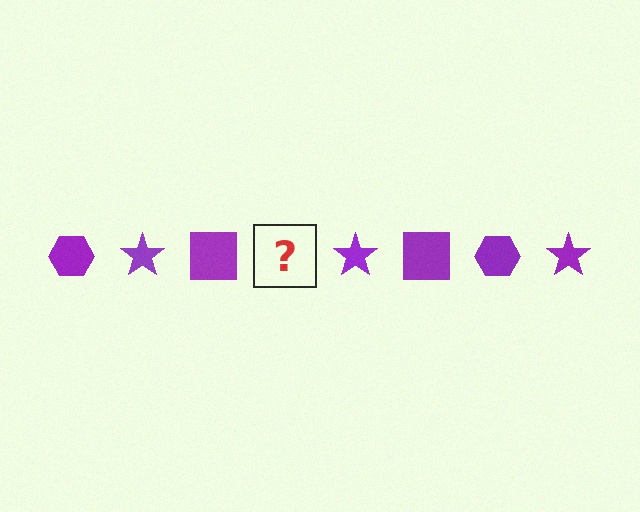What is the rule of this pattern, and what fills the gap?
The rule is that the pattern cycles through hexagon, star, square shapes in purple. The gap should be filled with a purple hexagon.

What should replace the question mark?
The question mark should be replaced with a purple hexagon.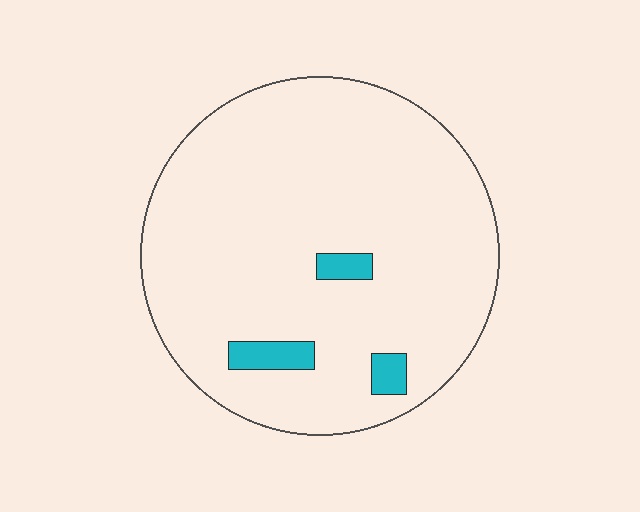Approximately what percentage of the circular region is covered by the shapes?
Approximately 5%.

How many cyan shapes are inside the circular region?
3.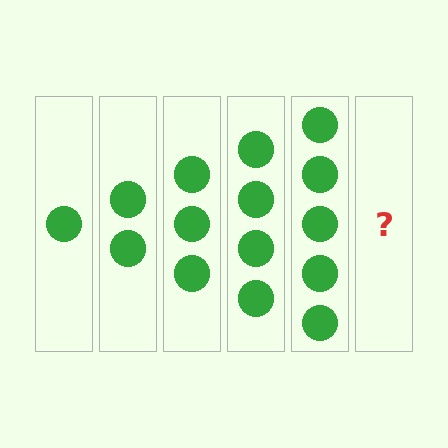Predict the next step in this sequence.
The next step is 6 circles.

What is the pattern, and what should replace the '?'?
The pattern is that each step adds one more circle. The '?' should be 6 circles.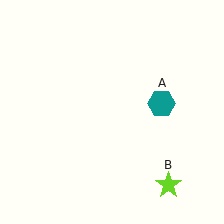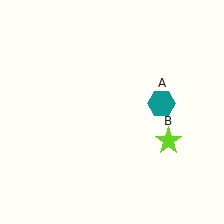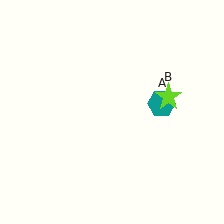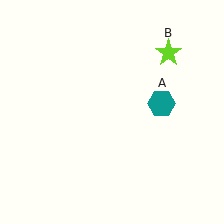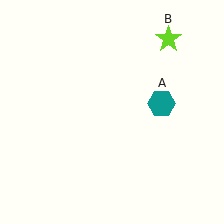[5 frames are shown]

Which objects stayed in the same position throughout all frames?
Teal hexagon (object A) remained stationary.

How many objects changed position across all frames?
1 object changed position: lime star (object B).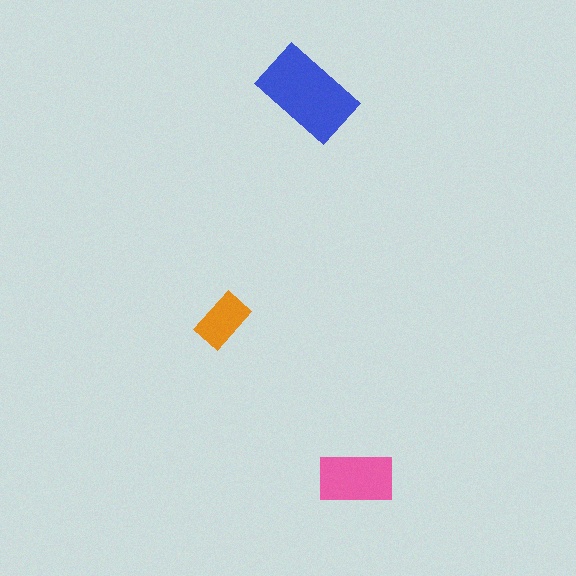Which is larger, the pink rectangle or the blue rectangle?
The blue one.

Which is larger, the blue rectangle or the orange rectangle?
The blue one.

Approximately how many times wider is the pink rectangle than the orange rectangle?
About 1.5 times wider.